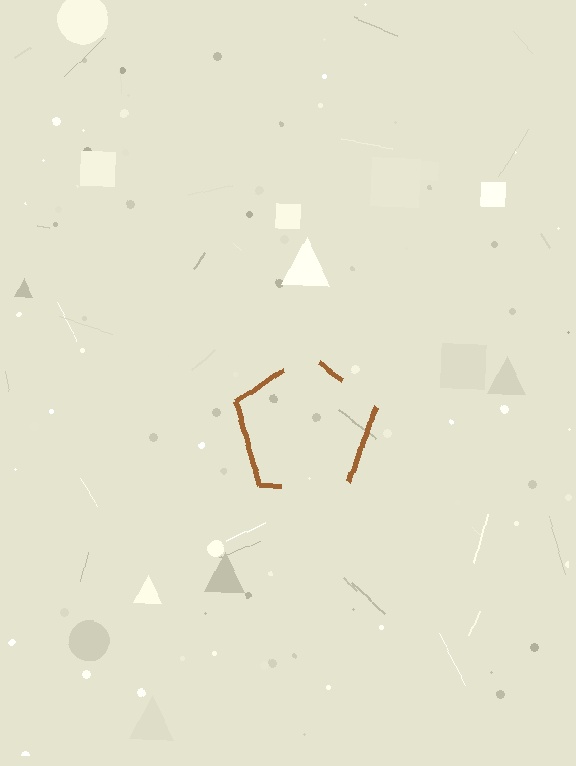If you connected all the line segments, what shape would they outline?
They would outline a pentagon.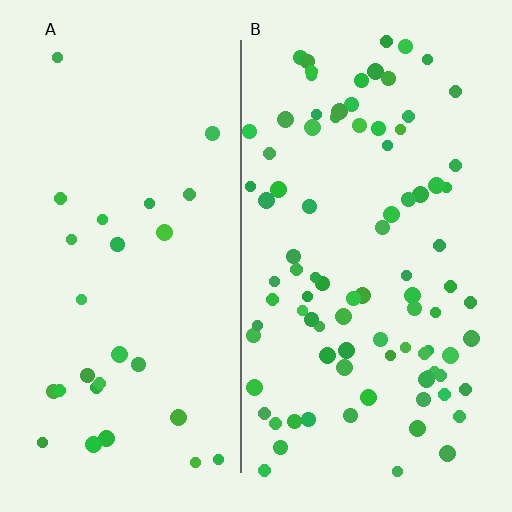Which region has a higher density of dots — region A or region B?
B (the right).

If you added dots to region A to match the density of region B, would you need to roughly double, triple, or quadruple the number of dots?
Approximately triple.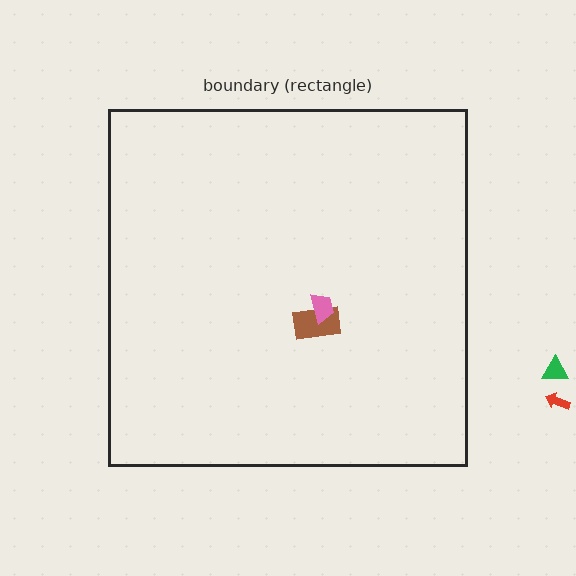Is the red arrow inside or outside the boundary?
Outside.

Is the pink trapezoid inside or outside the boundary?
Inside.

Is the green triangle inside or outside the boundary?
Outside.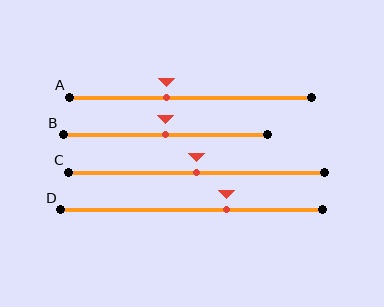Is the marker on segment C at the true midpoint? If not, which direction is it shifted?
Yes, the marker on segment C is at the true midpoint.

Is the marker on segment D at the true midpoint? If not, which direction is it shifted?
No, the marker on segment D is shifted to the right by about 13% of the segment length.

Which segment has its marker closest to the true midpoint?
Segment B has its marker closest to the true midpoint.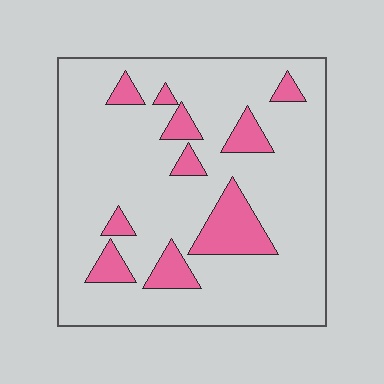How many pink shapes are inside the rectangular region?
10.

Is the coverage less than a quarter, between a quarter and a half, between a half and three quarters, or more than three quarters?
Less than a quarter.